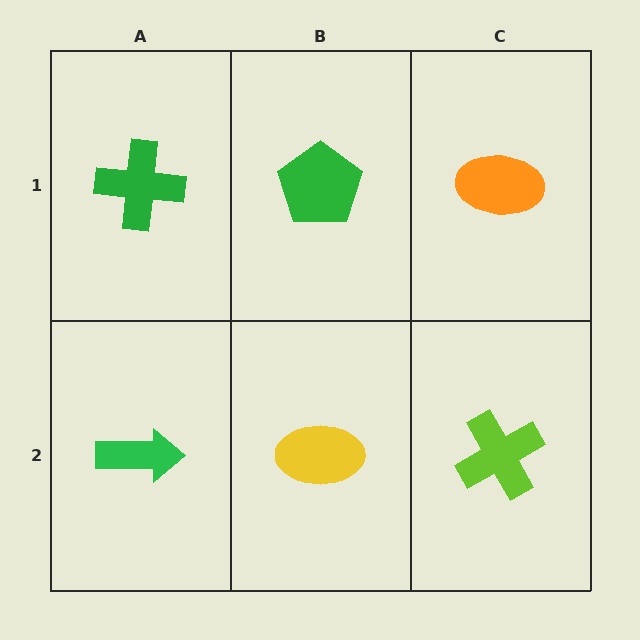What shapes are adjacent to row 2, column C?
An orange ellipse (row 1, column C), a yellow ellipse (row 2, column B).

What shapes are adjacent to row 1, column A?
A green arrow (row 2, column A), a green pentagon (row 1, column B).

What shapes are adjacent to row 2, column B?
A green pentagon (row 1, column B), a green arrow (row 2, column A), a lime cross (row 2, column C).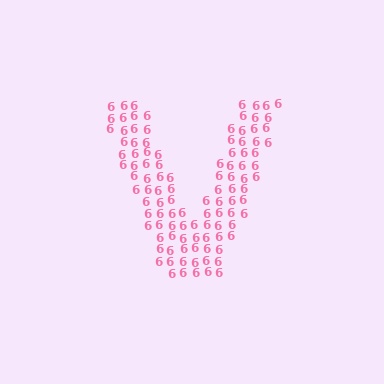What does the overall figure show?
The overall figure shows the letter V.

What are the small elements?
The small elements are digit 6's.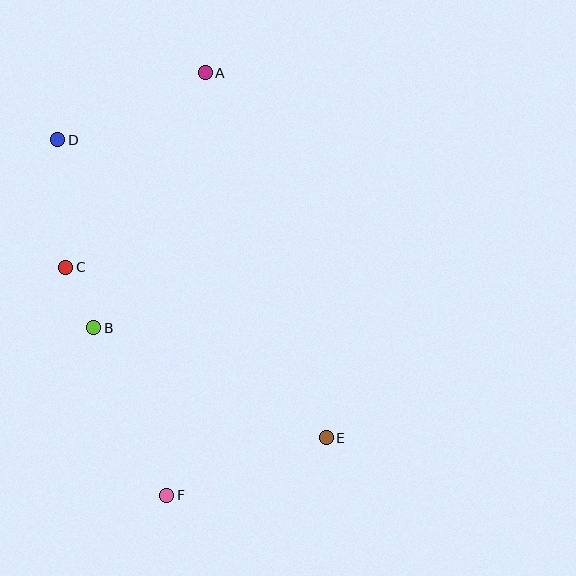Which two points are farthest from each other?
Points A and F are farthest from each other.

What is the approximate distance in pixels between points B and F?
The distance between B and F is approximately 183 pixels.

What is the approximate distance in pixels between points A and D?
The distance between A and D is approximately 162 pixels.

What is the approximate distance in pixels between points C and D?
The distance between C and D is approximately 128 pixels.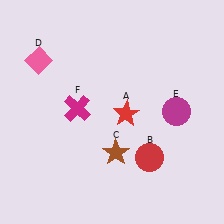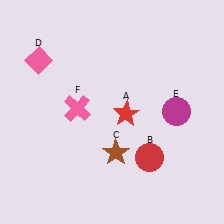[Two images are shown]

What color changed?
The cross (F) changed from magenta in Image 1 to pink in Image 2.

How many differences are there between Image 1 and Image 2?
There is 1 difference between the two images.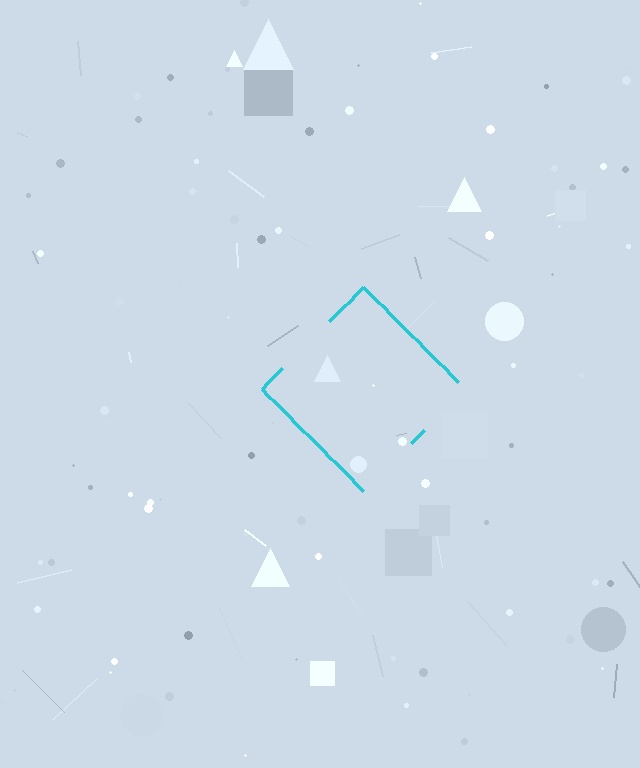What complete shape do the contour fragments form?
The contour fragments form a diamond.